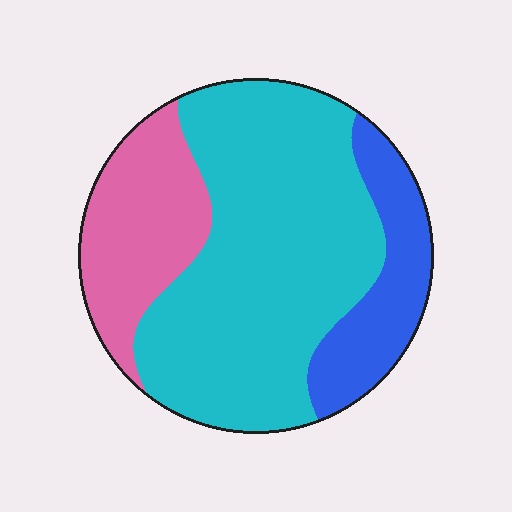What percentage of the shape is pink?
Pink takes up about one fifth (1/5) of the shape.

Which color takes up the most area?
Cyan, at roughly 60%.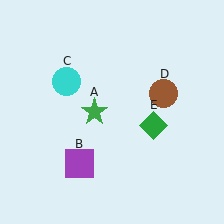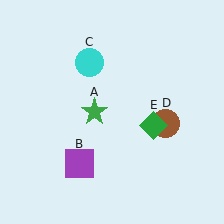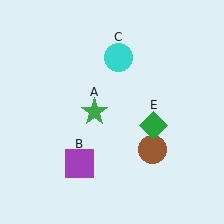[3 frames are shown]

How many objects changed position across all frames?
2 objects changed position: cyan circle (object C), brown circle (object D).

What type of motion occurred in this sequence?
The cyan circle (object C), brown circle (object D) rotated clockwise around the center of the scene.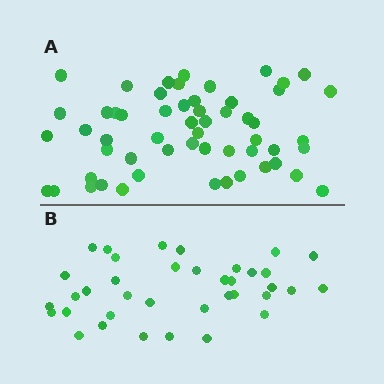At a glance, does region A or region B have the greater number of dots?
Region A (the top region) has more dots.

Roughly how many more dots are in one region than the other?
Region A has approximately 20 more dots than region B.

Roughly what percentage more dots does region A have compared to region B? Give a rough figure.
About 50% more.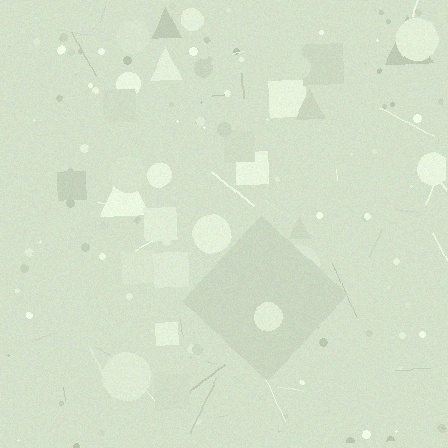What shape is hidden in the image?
A diamond is hidden in the image.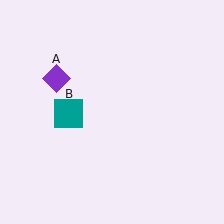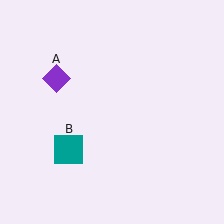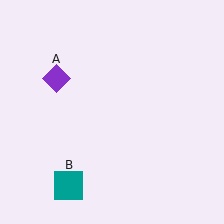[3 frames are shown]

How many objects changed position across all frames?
1 object changed position: teal square (object B).